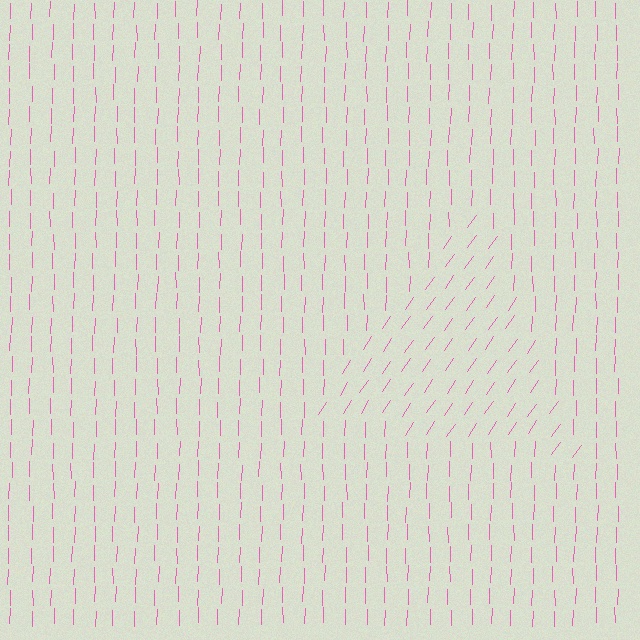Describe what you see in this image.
The image is filled with small pink line segments. A triangle region in the image has lines oriented differently from the surrounding lines, creating a visible texture boundary.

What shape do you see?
I see a triangle.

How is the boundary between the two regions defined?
The boundary is defined purely by a change in line orientation (approximately 33 degrees difference). All lines are the same color and thickness.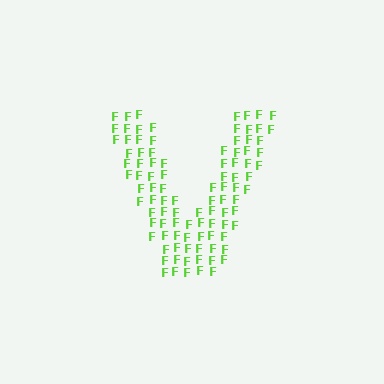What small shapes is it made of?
It is made of small letter F's.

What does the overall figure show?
The overall figure shows the letter V.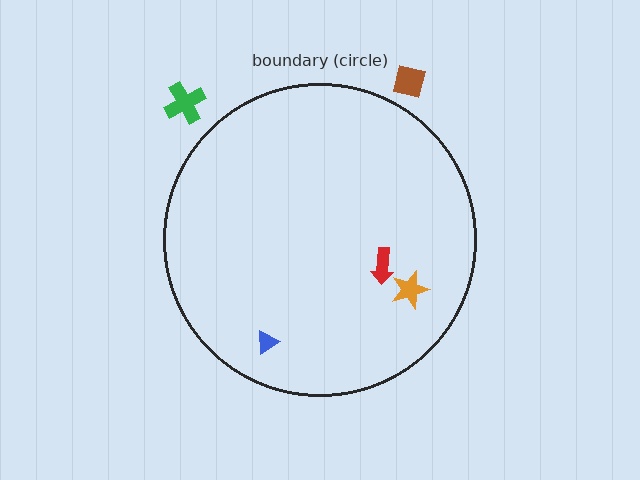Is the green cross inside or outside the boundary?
Outside.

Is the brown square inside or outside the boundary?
Outside.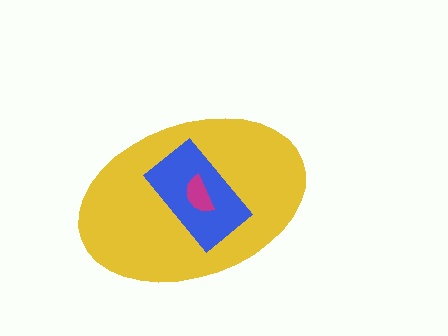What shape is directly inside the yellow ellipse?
The blue rectangle.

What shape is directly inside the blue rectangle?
The magenta semicircle.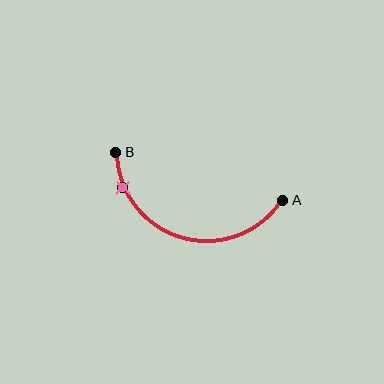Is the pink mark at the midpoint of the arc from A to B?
No. The pink mark lies on the arc but is closer to endpoint B. The arc midpoint would be at the point on the curve equidistant along the arc from both A and B.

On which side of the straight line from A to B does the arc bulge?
The arc bulges below the straight line connecting A and B.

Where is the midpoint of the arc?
The arc midpoint is the point on the curve farthest from the straight line joining A and B. It sits below that line.